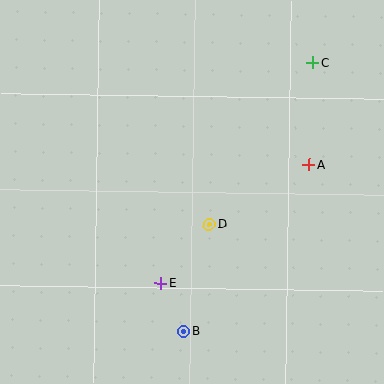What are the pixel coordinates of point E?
Point E is at (160, 283).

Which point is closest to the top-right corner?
Point C is closest to the top-right corner.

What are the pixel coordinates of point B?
Point B is at (184, 331).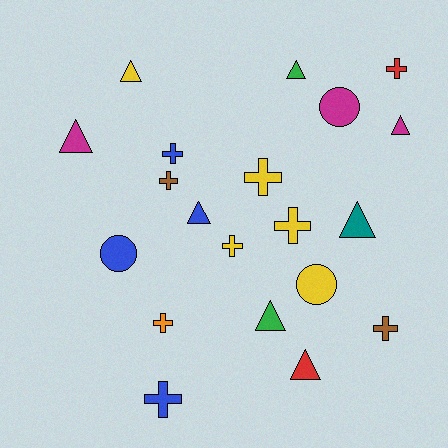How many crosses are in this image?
There are 9 crosses.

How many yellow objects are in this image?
There are 5 yellow objects.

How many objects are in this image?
There are 20 objects.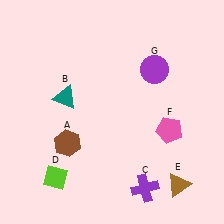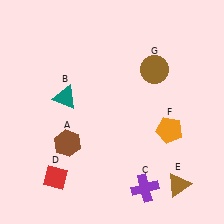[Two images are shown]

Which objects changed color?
D changed from lime to red. F changed from pink to orange. G changed from purple to brown.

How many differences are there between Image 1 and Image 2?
There are 3 differences between the two images.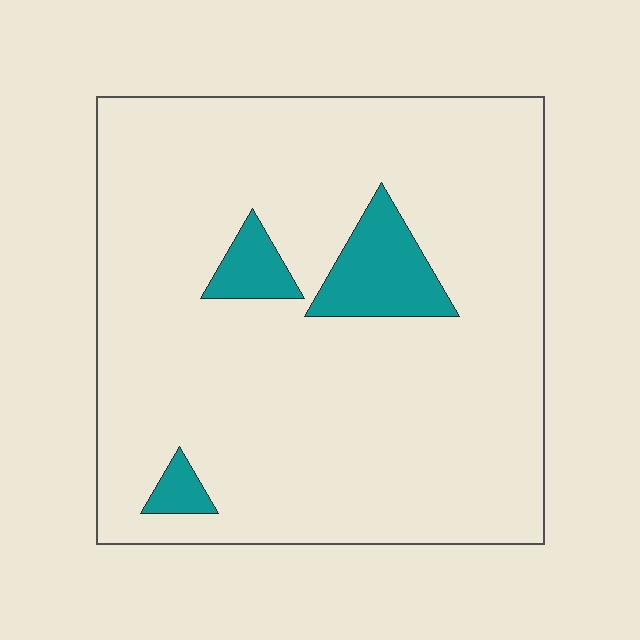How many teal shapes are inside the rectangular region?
3.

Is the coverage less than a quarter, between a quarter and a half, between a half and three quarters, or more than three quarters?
Less than a quarter.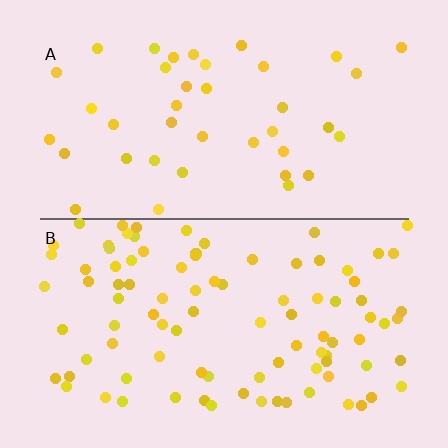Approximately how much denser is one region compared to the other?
Approximately 2.4× — region B over region A.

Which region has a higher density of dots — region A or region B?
B (the bottom).